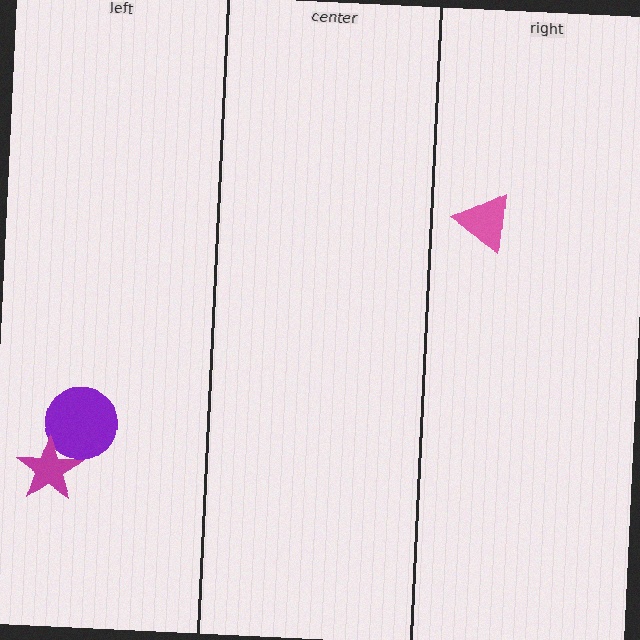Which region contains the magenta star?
The left region.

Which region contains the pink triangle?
The right region.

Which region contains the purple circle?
The left region.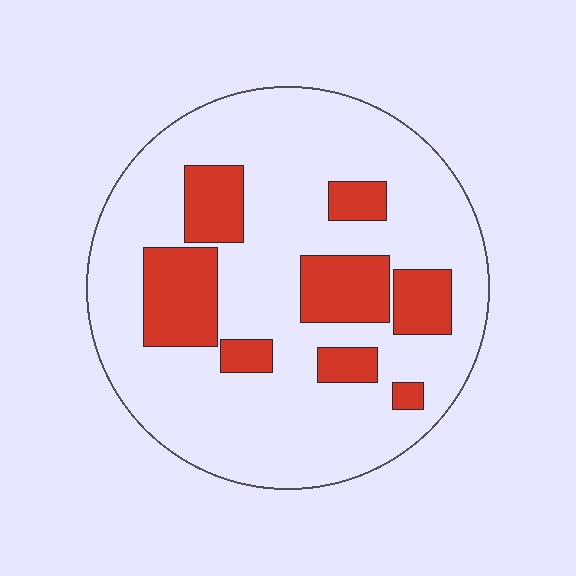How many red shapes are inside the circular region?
8.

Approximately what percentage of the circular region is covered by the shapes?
Approximately 25%.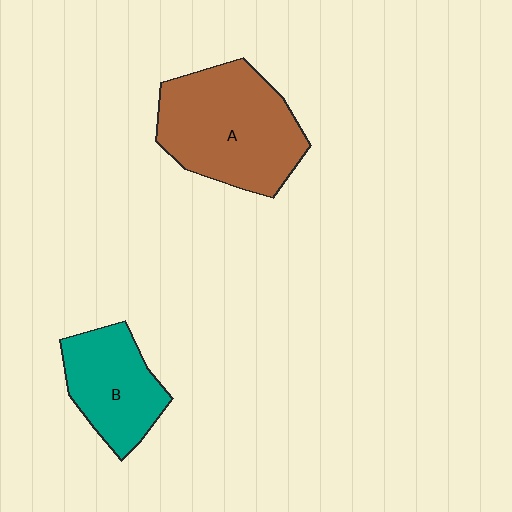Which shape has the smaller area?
Shape B (teal).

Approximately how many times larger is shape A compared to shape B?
Approximately 1.6 times.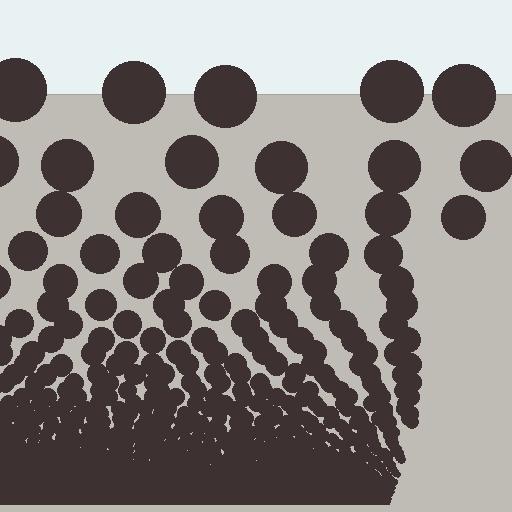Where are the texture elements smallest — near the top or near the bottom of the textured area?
Near the bottom.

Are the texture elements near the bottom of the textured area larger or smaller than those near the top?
Smaller. The gradient is inverted — elements near the bottom are smaller and denser.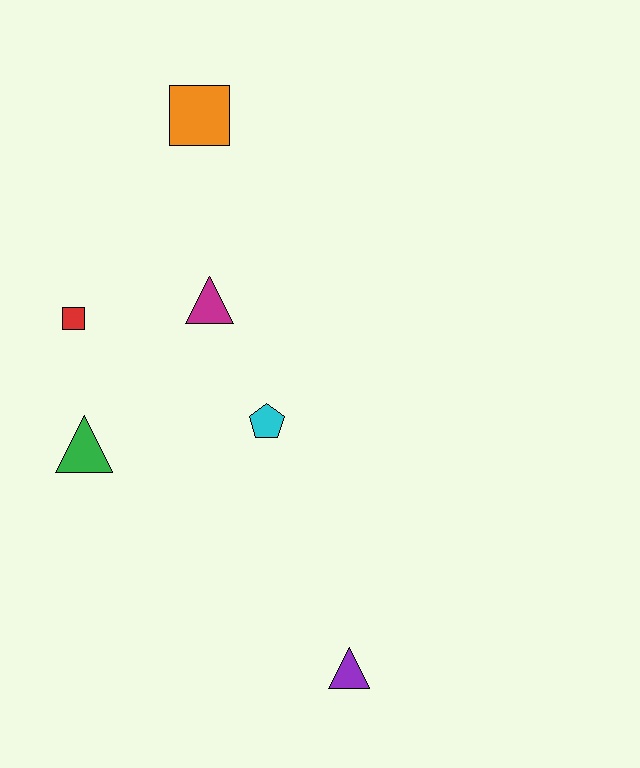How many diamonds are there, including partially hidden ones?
There are no diamonds.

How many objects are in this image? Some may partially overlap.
There are 6 objects.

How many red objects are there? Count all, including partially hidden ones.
There is 1 red object.